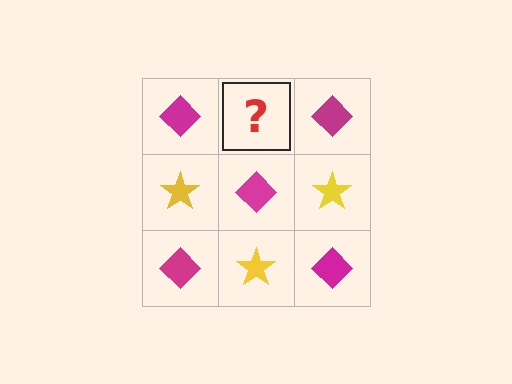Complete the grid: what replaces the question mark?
The question mark should be replaced with a yellow star.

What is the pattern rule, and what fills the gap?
The rule is that it alternates magenta diamond and yellow star in a checkerboard pattern. The gap should be filled with a yellow star.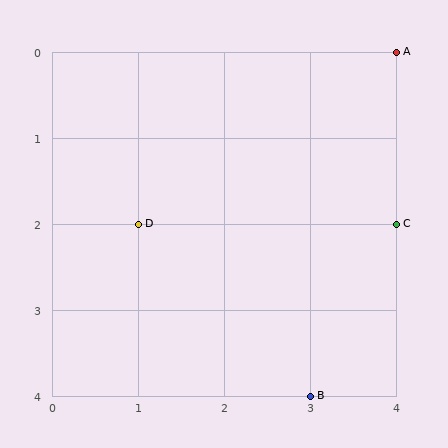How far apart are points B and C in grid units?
Points B and C are 1 column and 2 rows apart (about 2.2 grid units diagonally).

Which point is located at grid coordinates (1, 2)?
Point D is at (1, 2).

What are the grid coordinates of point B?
Point B is at grid coordinates (3, 4).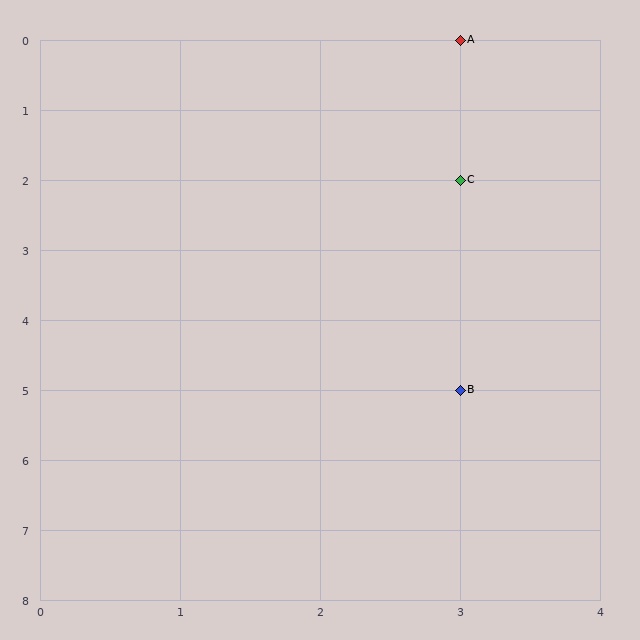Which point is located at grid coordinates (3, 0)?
Point A is at (3, 0).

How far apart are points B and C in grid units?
Points B and C are 3 rows apart.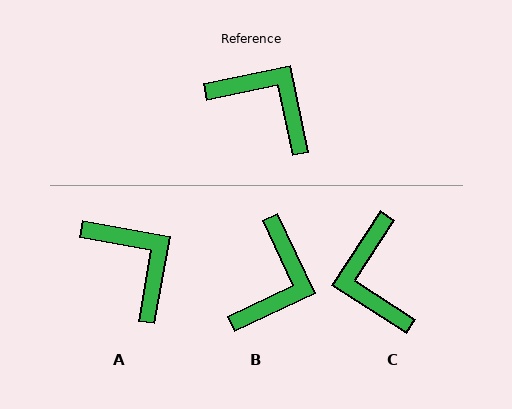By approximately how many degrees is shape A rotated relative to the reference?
Approximately 22 degrees clockwise.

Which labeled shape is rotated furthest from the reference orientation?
C, about 135 degrees away.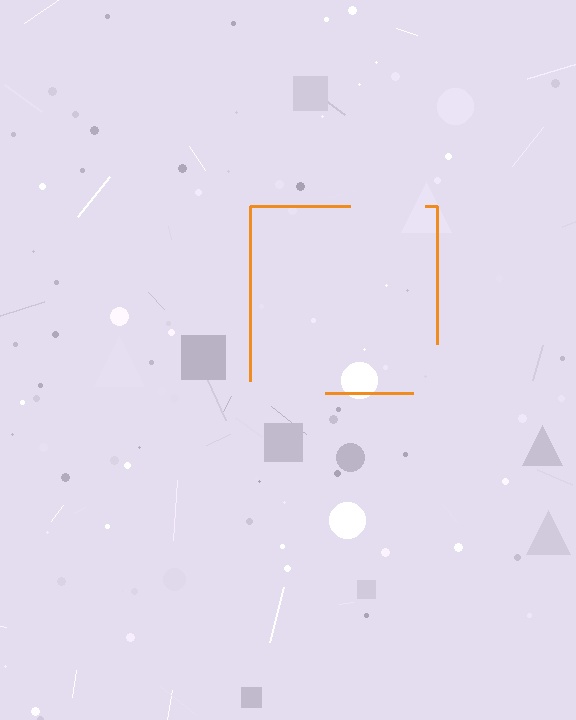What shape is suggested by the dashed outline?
The dashed outline suggests a square.